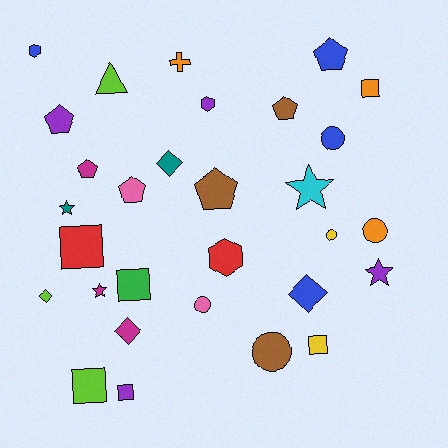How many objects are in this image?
There are 30 objects.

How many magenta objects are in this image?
There are 3 magenta objects.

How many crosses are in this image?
There is 1 cross.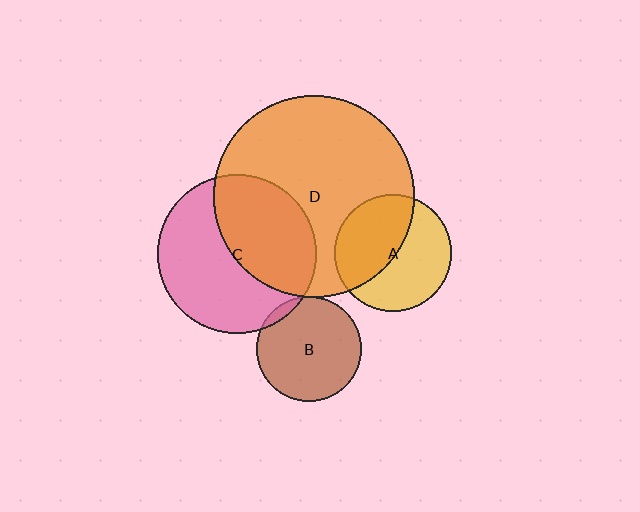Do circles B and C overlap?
Yes.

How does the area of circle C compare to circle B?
Approximately 2.3 times.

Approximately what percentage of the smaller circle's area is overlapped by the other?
Approximately 5%.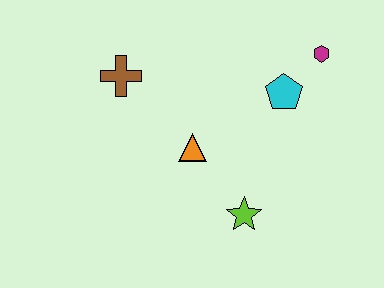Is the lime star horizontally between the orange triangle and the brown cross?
No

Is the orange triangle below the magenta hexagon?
Yes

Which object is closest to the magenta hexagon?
The cyan pentagon is closest to the magenta hexagon.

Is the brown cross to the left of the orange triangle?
Yes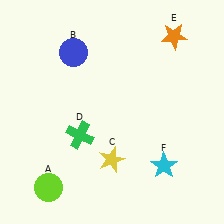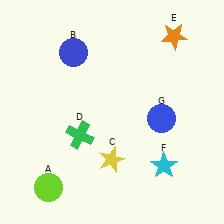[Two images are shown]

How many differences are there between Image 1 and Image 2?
There is 1 difference between the two images.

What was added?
A blue circle (G) was added in Image 2.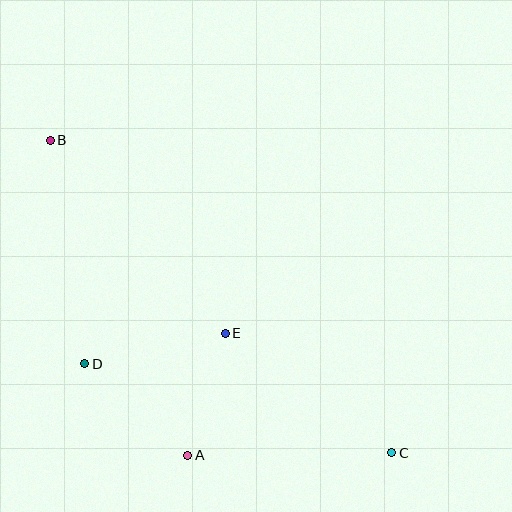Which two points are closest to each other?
Points A and E are closest to each other.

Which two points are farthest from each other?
Points B and C are farthest from each other.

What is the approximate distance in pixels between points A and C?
The distance between A and C is approximately 204 pixels.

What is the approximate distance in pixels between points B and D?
The distance between B and D is approximately 226 pixels.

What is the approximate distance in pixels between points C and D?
The distance between C and D is approximately 320 pixels.